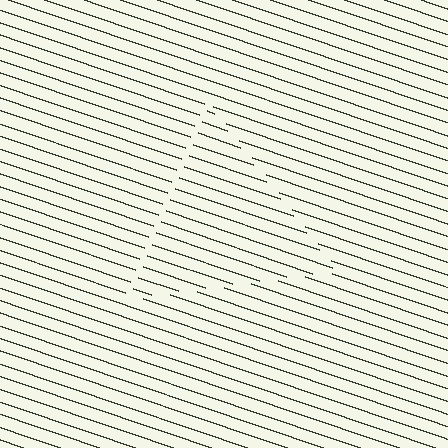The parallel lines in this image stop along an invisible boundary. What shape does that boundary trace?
An illusory triangle. The interior of the shape contains the same grating, shifted by half a period — the contour is defined by the phase discontinuity where line-ends from the inner and outer gratings abut.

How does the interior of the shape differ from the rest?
The interior of the shape contains the same grating, shifted by half a period — the contour is defined by the phase discontinuity where line-ends from the inner and outer gratings abut.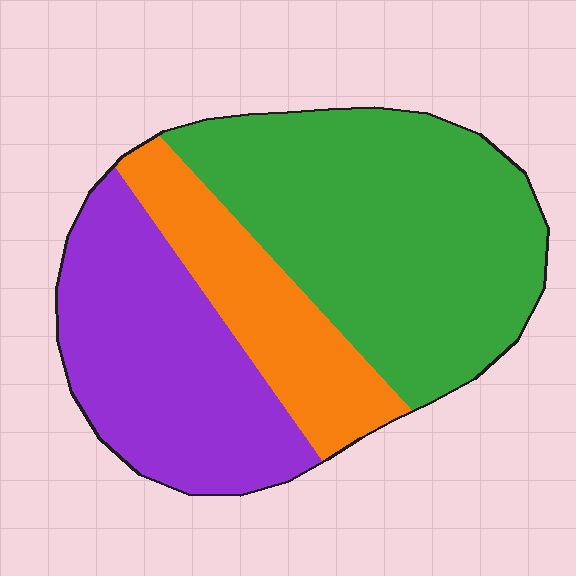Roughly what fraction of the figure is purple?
Purple takes up between a quarter and a half of the figure.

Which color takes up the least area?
Orange, at roughly 20%.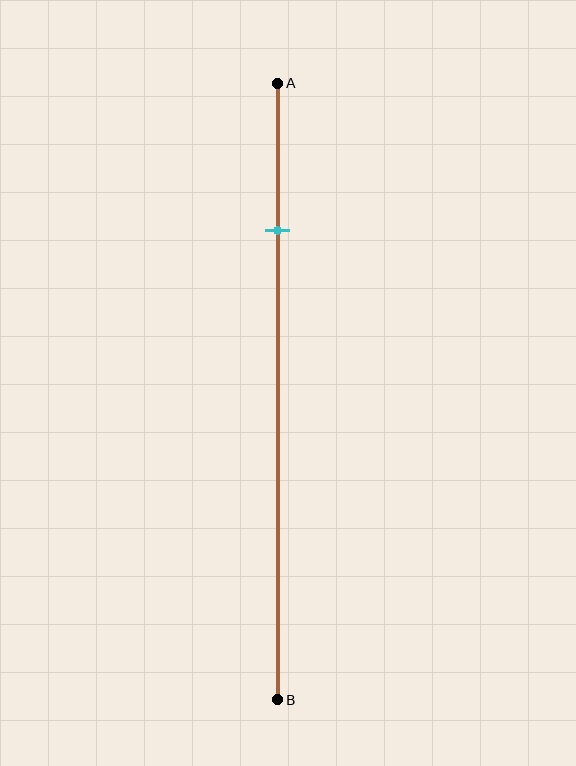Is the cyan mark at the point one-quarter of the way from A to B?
Yes, the mark is approximately at the one-quarter point.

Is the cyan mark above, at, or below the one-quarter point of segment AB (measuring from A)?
The cyan mark is approximately at the one-quarter point of segment AB.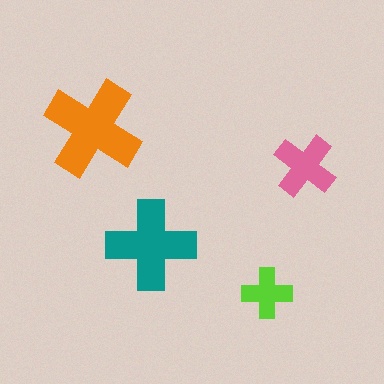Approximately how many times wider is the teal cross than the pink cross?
About 1.5 times wider.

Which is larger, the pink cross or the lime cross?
The pink one.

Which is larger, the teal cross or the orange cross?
The orange one.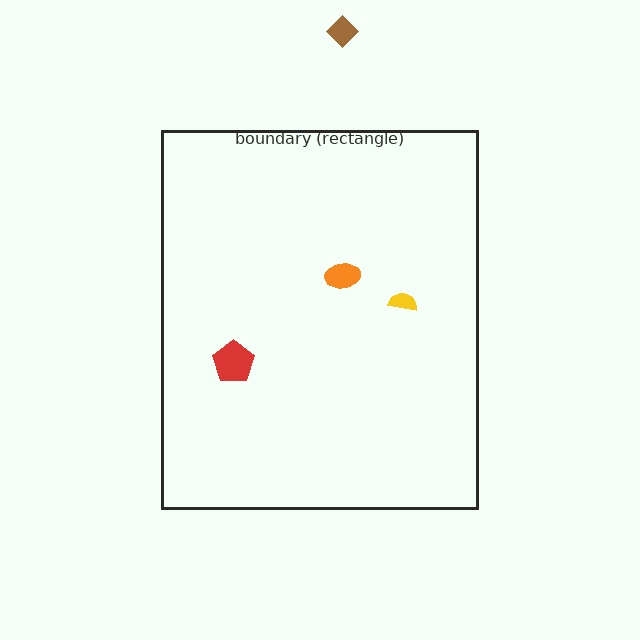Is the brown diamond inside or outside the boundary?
Outside.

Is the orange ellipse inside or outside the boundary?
Inside.